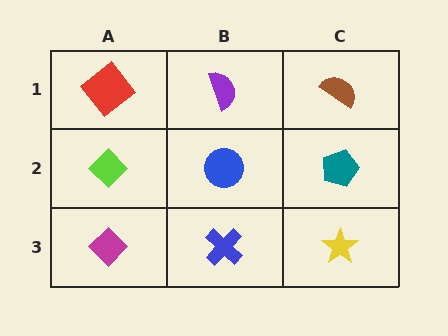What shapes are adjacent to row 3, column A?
A lime diamond (row 2, column A), a blue cross (row 3, column B).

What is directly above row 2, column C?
A brown semicircle.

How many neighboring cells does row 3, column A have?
2.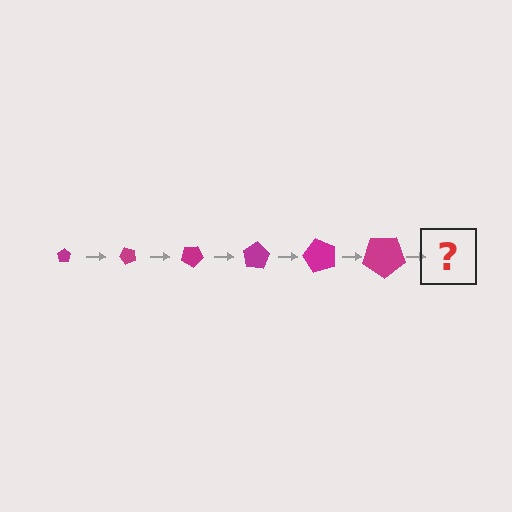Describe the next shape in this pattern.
It should be a pentagon, larger than the previous one and rotated 300 degrees from the start.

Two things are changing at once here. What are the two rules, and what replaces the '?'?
The two rules are that the pentagon grows larger each step and it rotates 50 degrees each step. The '?' should be a pentagon, larger than the previous one and rotated 300 degrees from the start.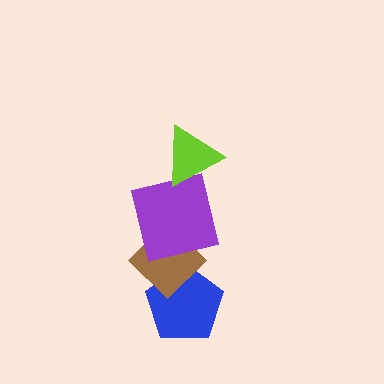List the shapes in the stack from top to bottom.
From top to bottom: the lime triangle, the purple square, the brown diamond, the blue pentagon.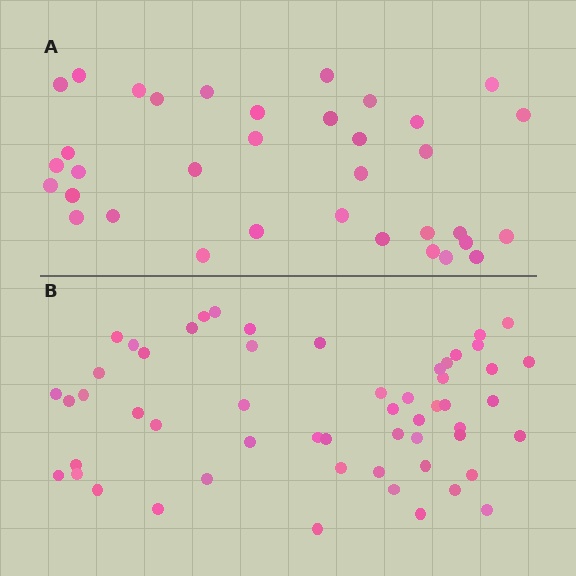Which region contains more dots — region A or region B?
Region B (the bottom region) has more dots.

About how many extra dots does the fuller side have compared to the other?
Region B has approximately 20 more dots than region A.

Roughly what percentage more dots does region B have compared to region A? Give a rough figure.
About 55% more.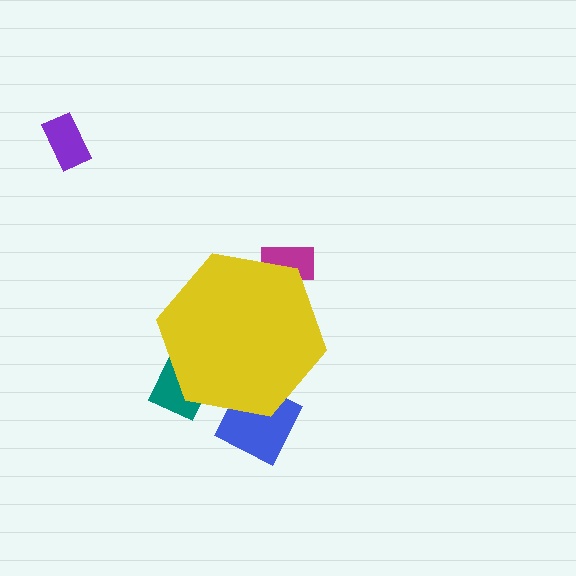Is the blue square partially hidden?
Yes, the blue square is partially hidden behind the yellow hexagon.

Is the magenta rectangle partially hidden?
Yes, the magenta rectangle is partially hidden behind the yellow hexagon.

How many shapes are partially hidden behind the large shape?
3 shapes are partially hidden.